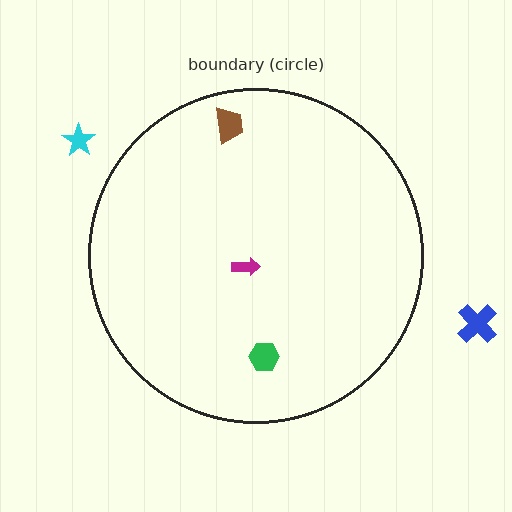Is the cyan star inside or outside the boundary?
Outside.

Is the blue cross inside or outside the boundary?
Outside.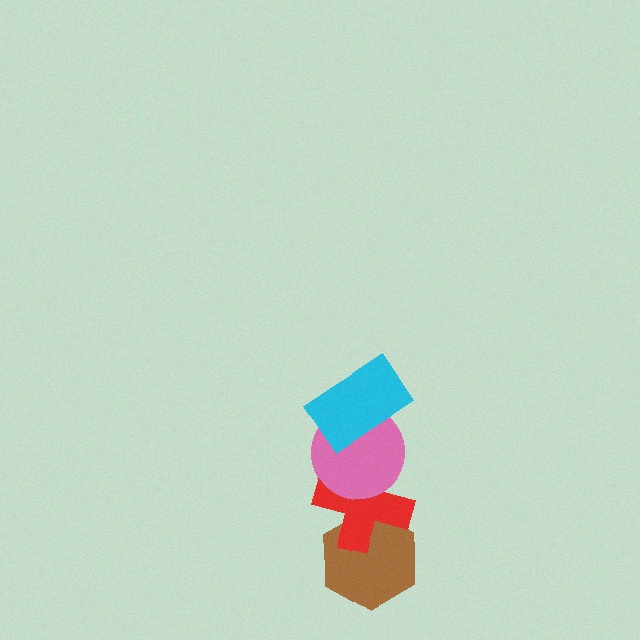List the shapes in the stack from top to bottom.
From top to bottom: the cyan rectangle, the pink circle, the red cross, the brown hexagon.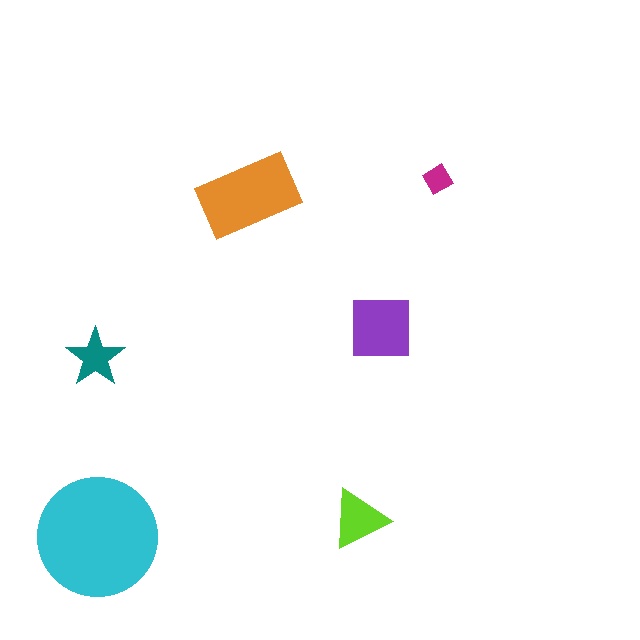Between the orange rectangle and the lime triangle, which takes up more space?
The orange rectangle.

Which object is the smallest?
The magenta diamond.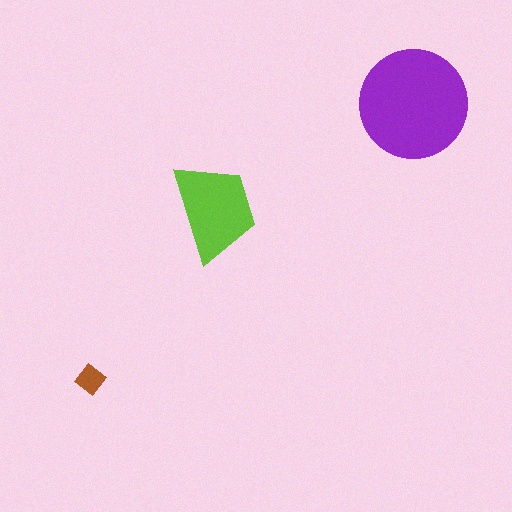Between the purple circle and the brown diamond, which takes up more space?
The purple circle.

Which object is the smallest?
The brown diamond.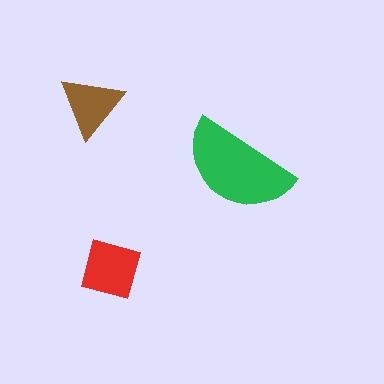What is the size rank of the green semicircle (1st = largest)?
1st.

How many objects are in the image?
There are 3 objects in the image.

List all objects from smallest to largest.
The brown triangle, the red square, the green semicircle.